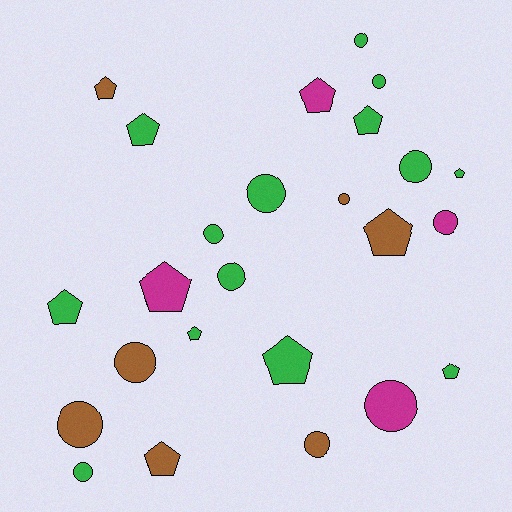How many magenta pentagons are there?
There are 2 magenta pentagons.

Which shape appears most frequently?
Circle, with 13 objects.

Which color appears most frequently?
Green, with 14 objects.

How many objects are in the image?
There are 25 objects.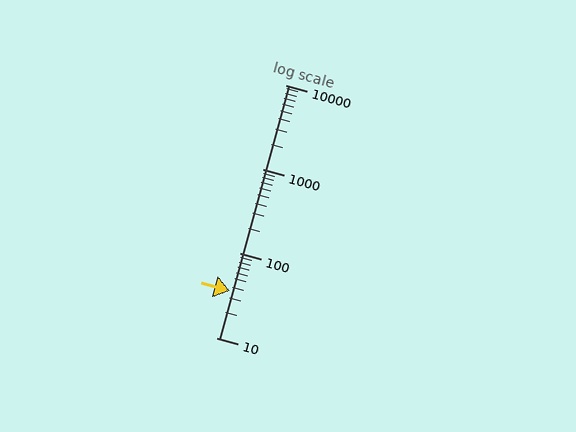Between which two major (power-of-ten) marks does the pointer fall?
The pointer is between 10 and 100.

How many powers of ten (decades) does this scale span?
The scale spans 3 decades, from 10 to 10000.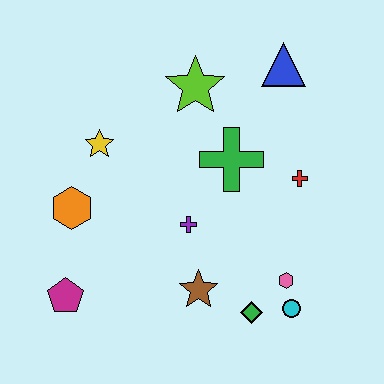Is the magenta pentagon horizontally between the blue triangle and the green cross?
No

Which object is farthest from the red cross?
The magenta pentagon is farthest from the red cross.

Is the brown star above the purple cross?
No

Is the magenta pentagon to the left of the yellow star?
Yes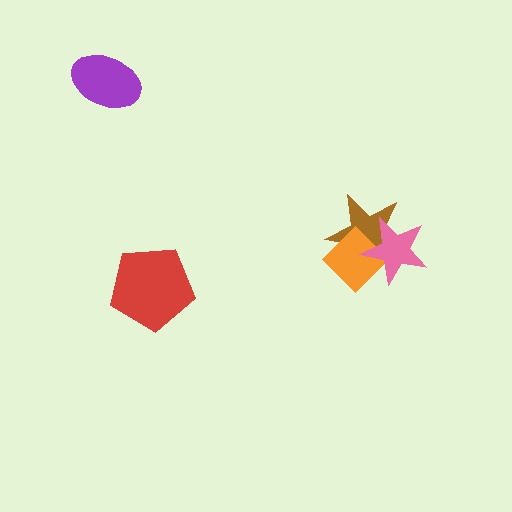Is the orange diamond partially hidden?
Yes, it is partially covered by another shape.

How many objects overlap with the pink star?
2 objects overlap with the pink star.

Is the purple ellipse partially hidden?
No, no other shape covers it.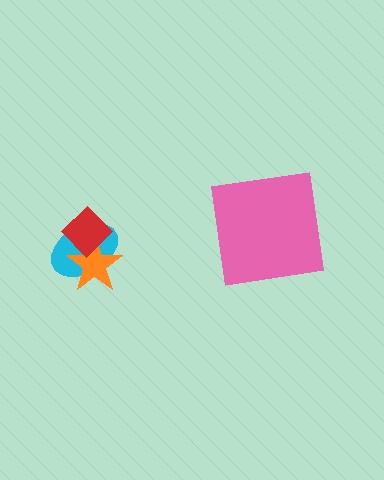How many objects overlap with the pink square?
0 objects overlap with the pink square.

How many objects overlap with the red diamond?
2 objects overlap with the red diamond.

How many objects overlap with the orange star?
2 objects overlap with the orange star.